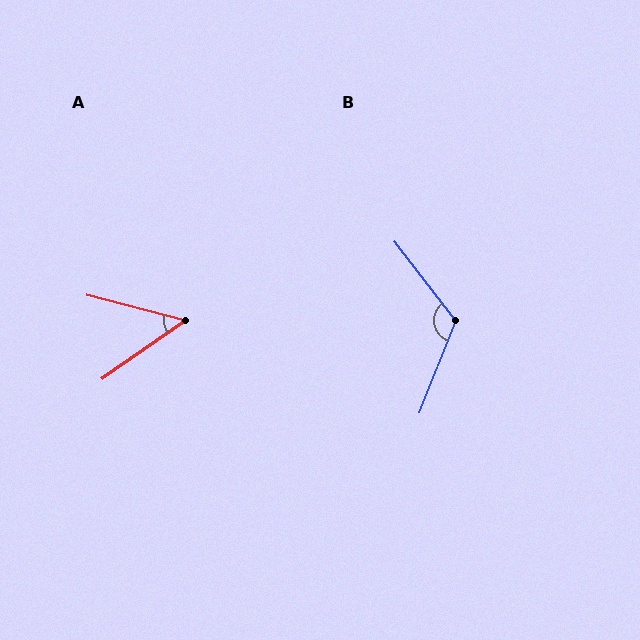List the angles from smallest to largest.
A (50°), B (121°).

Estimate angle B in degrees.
Approximately 121 degrees.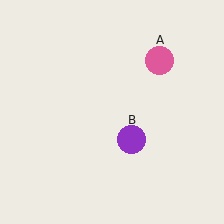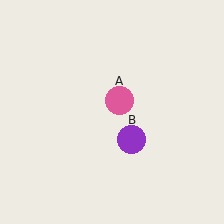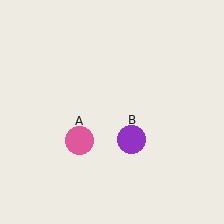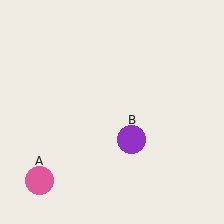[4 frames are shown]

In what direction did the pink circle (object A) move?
The pink circle (object A) moved down and to the left.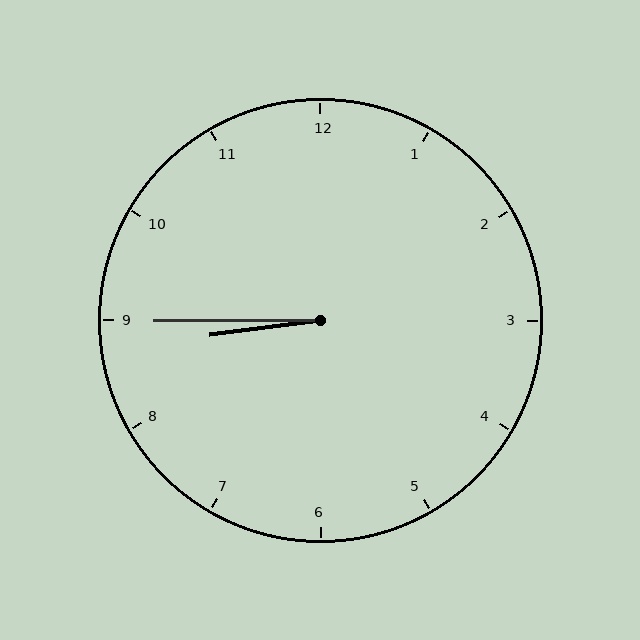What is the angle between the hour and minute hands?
Approximately 8 degrees.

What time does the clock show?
8:45.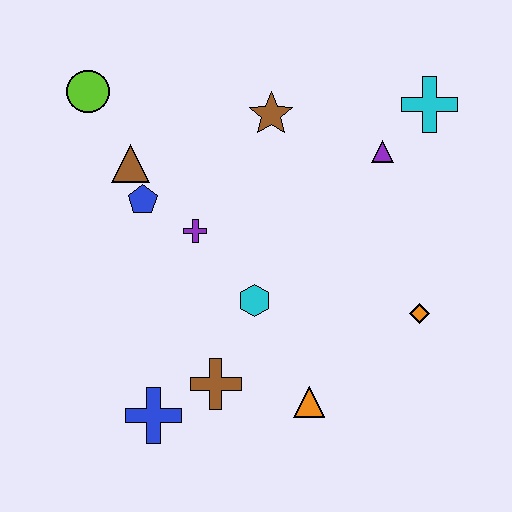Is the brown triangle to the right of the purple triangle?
No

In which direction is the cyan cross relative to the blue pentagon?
The cyan cross is to the right of the blue pentagon.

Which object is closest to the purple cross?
The blue pentagon is closest to the purple cross.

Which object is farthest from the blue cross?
The cyan cross is farthest from the blue cross.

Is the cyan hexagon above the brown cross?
Yes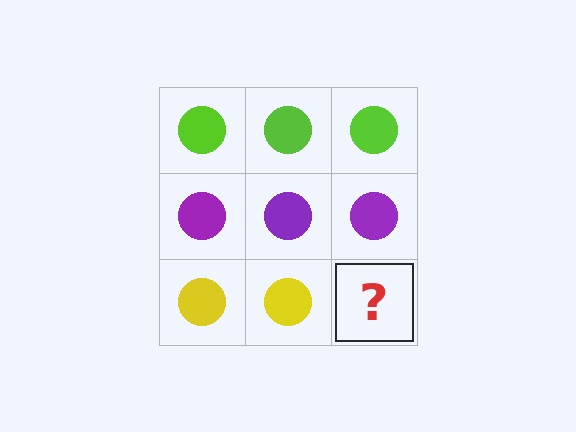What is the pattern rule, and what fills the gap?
The rule is that each row has a consistent color. The gap should be filled with a yellow circle.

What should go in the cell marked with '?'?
The missing cell should contain a yellow circle.